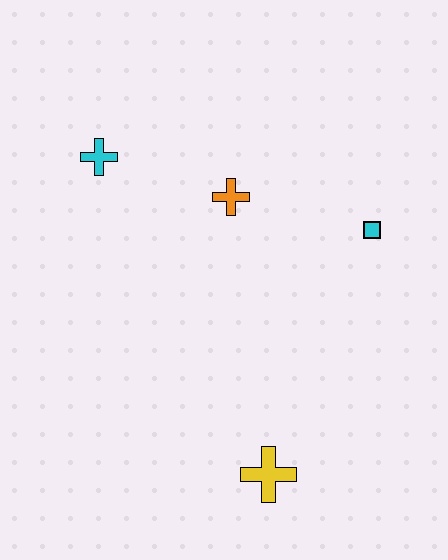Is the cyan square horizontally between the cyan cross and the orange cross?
No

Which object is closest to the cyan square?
The orange cross is closest to the cyan square.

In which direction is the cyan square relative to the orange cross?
The cyan square is to the right of the orange cross.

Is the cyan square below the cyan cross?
Yes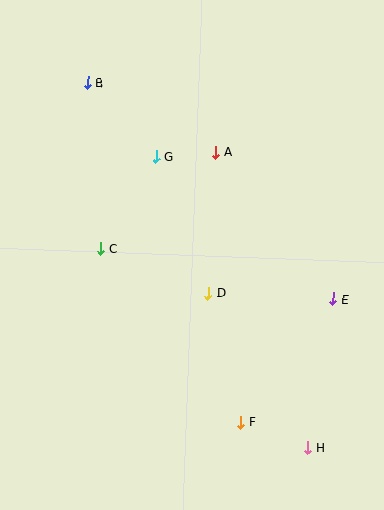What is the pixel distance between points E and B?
The distance between E and B is 327 pixels.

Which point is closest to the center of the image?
Point D at (208, 293) is closest to the center.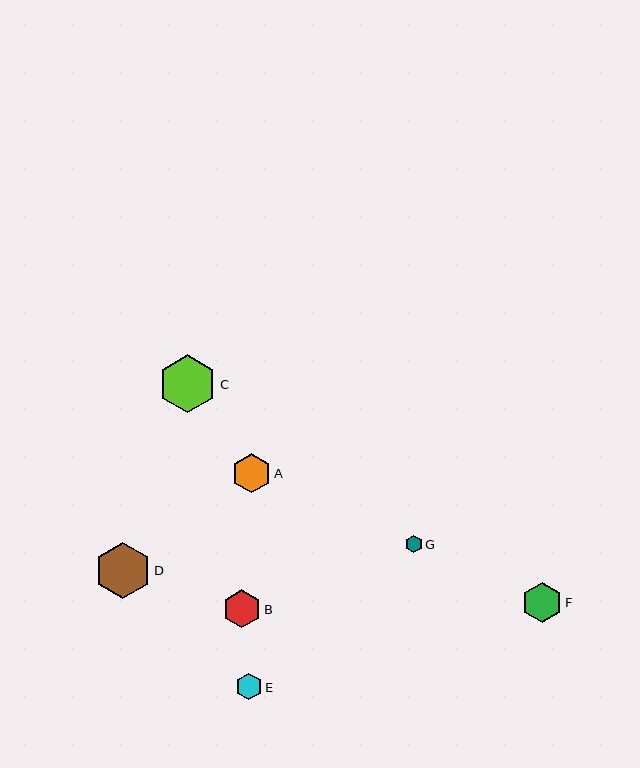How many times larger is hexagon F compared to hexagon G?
Hexagon F is approximately 2.4 times the size of hexagon G.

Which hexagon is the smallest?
Hexagon G is the smallest with a size of approximately 17 pixels.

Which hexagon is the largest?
Hexagon C is the largest with a size of approximately 58 pixels.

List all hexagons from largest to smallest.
From largest to smallest: C, D, F, A, B, E, G.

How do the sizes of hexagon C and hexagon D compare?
Hexagon C and hexagon D are approximately the same size.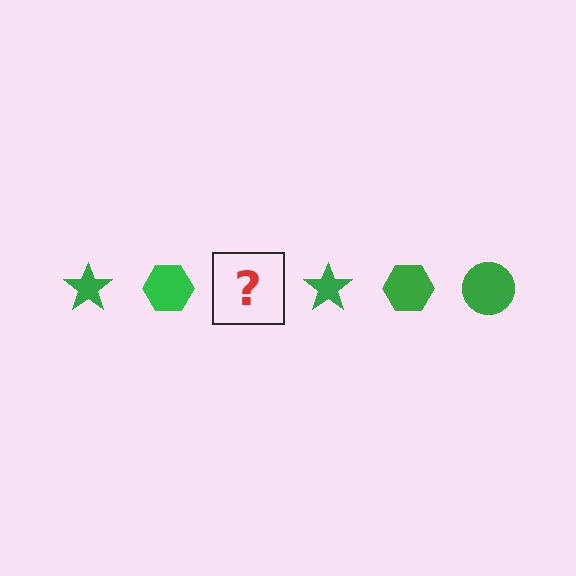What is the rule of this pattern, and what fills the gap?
The rule is that the pattern cycles through star, hexagon, circle shapes in green. The gap should be filled with a green circle.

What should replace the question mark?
The question mark should be replaced with a green circle.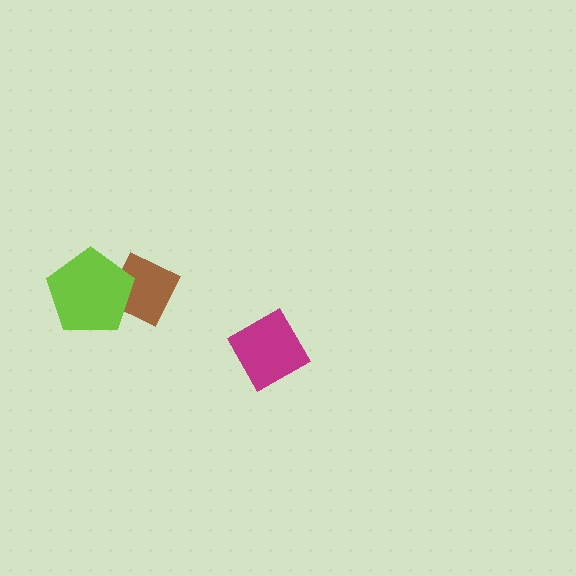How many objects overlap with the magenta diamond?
0 objects overlap with the magenta diamond.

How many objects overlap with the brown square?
1 object overlaps with the brown square.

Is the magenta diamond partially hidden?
No, no other shape covers it.